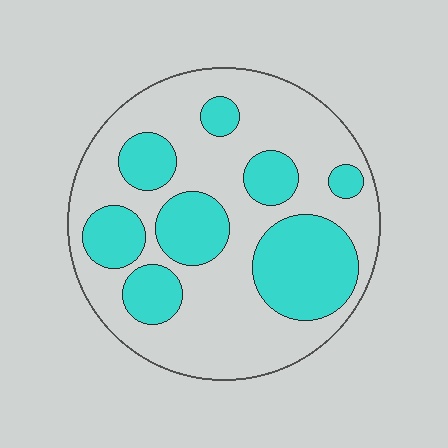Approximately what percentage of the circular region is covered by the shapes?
Approximately 35%.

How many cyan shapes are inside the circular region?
8.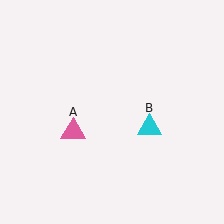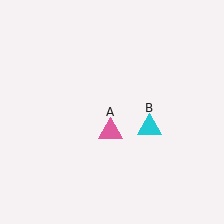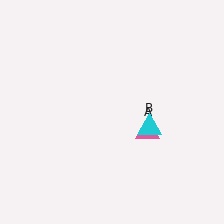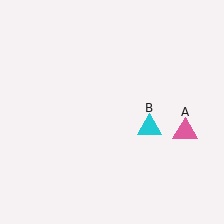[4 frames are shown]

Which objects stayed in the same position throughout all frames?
Cyan triangle (object B) remained stationary.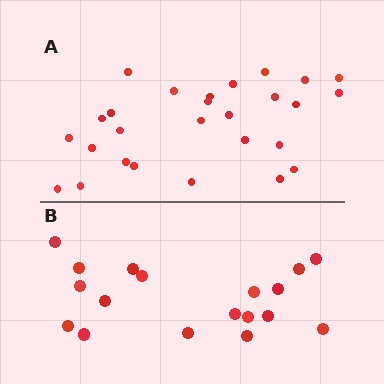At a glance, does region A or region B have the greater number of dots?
Region A (the top region) has more dots.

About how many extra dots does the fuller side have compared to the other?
Region A has roughly 8 or so more dots than region B.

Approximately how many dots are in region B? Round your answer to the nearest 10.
About 20 dots. (The exact count is 18, which rounds to 20.)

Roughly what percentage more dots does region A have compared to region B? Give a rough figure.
About 50% more.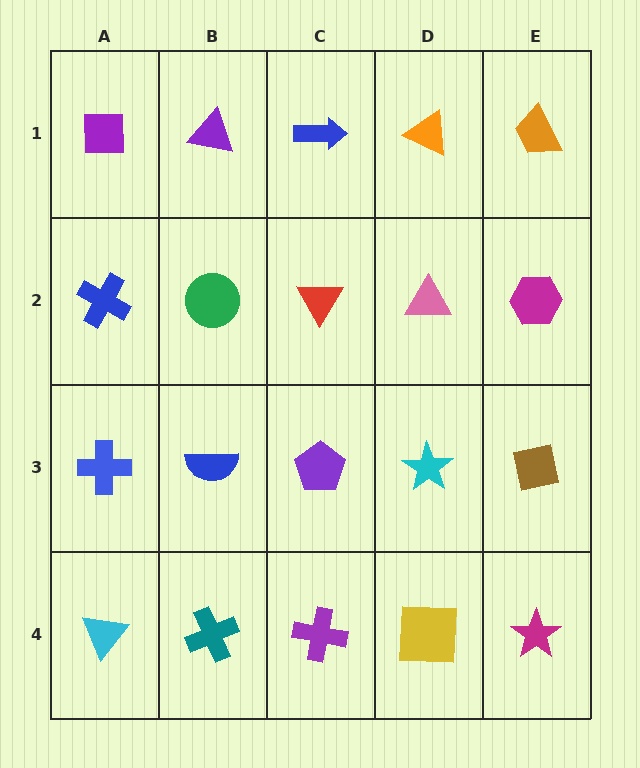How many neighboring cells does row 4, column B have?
3.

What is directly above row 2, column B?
A purple triangle.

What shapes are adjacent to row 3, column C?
A red triangle (row 2, column C), a purple cross (row 4, column C), a blue semicircle (row 3, column B), a cyan star (row 3, column D).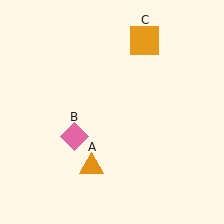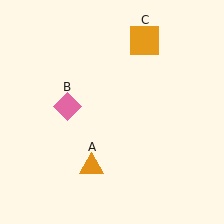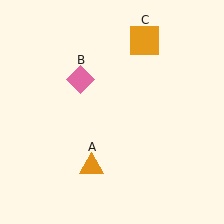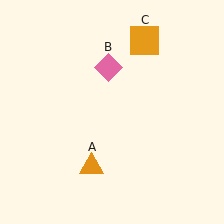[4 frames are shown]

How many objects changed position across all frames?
1 object changed position: pink diamond (object B).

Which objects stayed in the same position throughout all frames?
Orange triangle (object A) and orange square (object C) remained stationary.